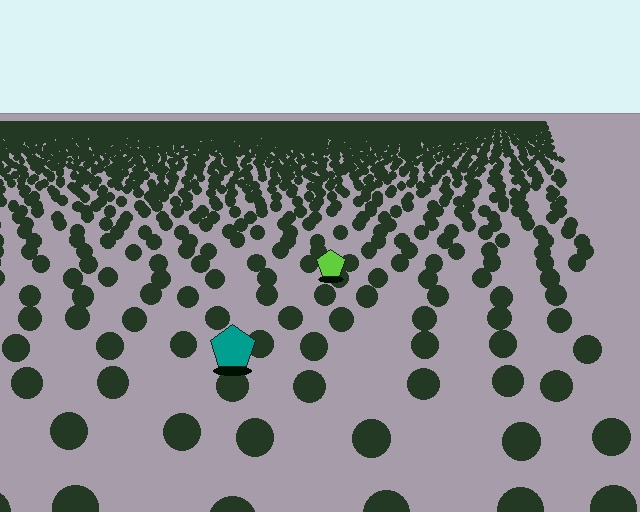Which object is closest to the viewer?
The teal pentagon is closest. The texture marks near it are larger and more spread out.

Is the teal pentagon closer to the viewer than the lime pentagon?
Yes. The teal pentagon is closer — you can tell from the texture gradient: the ground texture is coarser near it.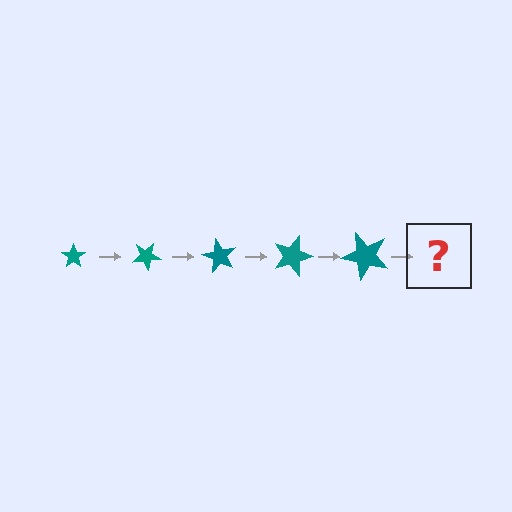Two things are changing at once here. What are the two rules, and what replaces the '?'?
The two rules are that the star grows larger each step and it rotates 30 degrees each step. The '?' should be a star, larger than the previous one and rotated 150 degrees from the start.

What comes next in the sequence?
The next element should be a star, larger than the previous one and rotated 150 degrees from the start.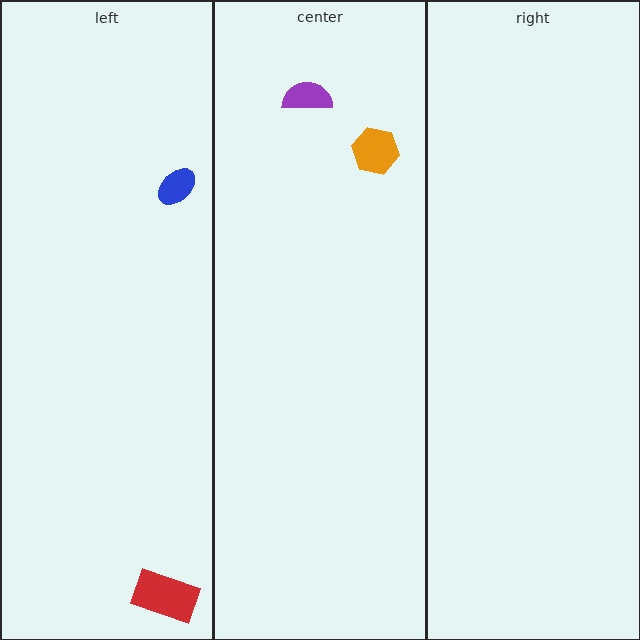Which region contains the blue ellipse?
The left region.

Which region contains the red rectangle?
The left region.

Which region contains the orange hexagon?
The center region.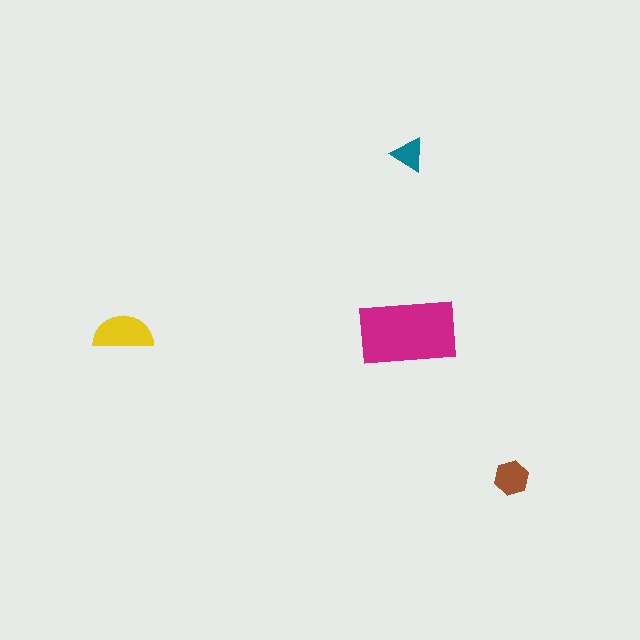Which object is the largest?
The magenta rectangle.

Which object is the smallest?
The teal triangle.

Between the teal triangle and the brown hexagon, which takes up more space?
The brown hexagon.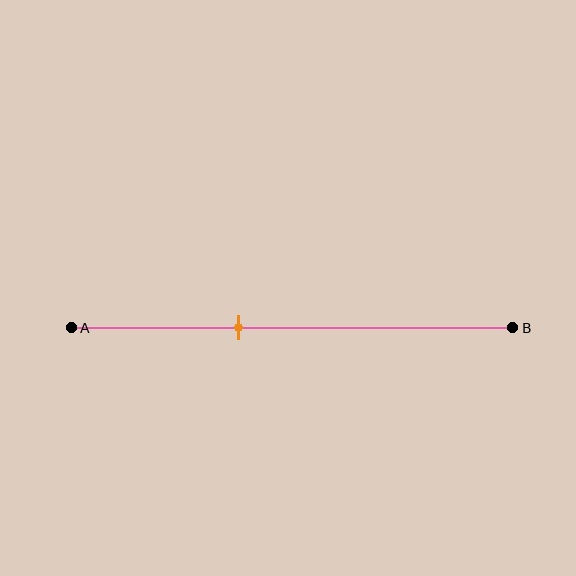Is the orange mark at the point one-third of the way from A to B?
No, the mark is at about 40% from A, not at the 33% one-third point.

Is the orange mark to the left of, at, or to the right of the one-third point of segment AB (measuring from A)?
The orange mark is to the right of the one-third point of segment AB.